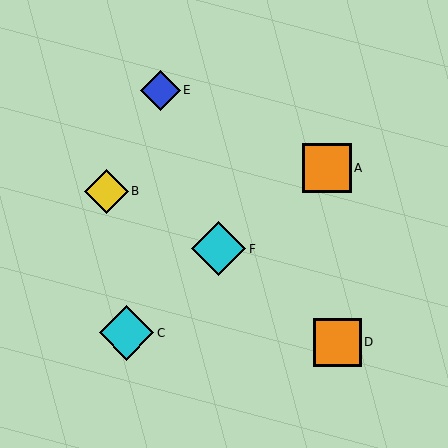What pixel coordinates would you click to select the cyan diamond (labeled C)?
Click at (126, 333) to select the cyan diamond C.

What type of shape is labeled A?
Shape A is an orange square.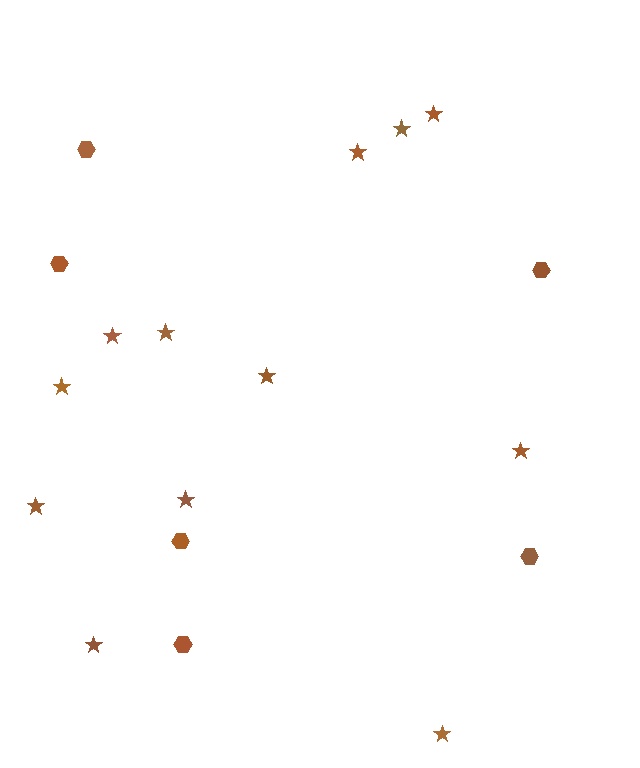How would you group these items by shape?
There are 2 groups: one group of stars (12) and one group of hexagons (6).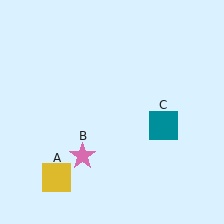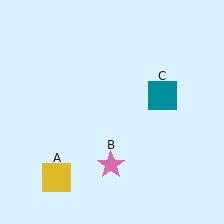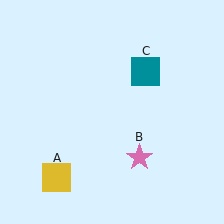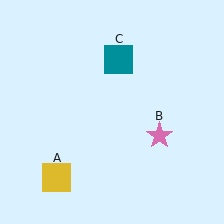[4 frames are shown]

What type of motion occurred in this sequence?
The pink star (object B), teal square (object C) rotated counterclockwise around the center of the scene.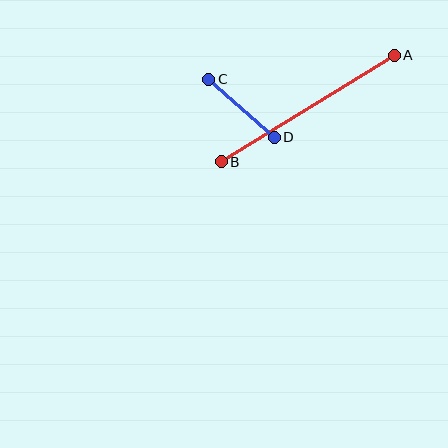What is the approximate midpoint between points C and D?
The midpoint is at approximately (242, 108) pixels.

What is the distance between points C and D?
The distance is approximately 88 pixels.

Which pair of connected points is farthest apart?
Points A and B are farthest apart.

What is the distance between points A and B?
The distance is approximately 203 pixels.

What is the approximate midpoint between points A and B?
The midpoint is at approximately (308, 109) pixels.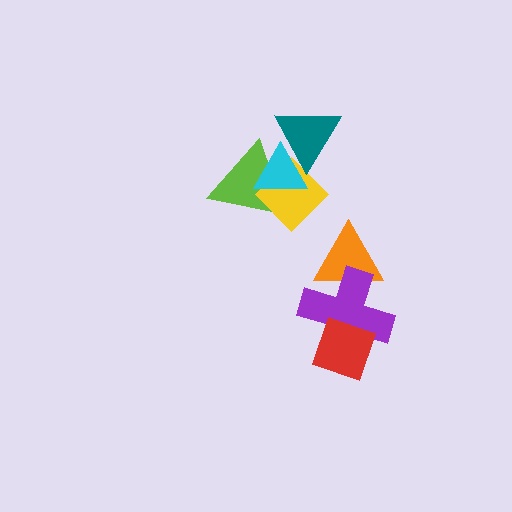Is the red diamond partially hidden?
No, no other shape covers it.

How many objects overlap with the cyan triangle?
3 objects overlap with the cyan triangle.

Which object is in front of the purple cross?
The red diamond is in front of the purple cross.